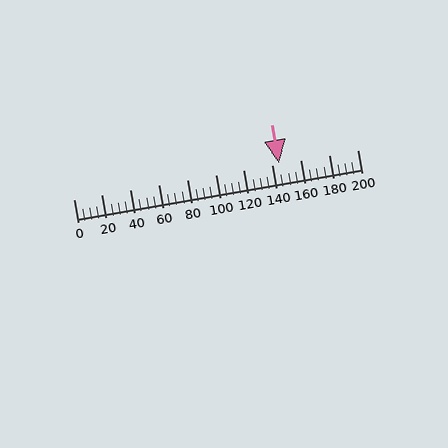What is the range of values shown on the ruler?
The ruler shows values from 0 to 200.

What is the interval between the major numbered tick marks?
The major tick marks are spaced 20 units apart.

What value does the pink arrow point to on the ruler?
The pink arrow points to approximately 145.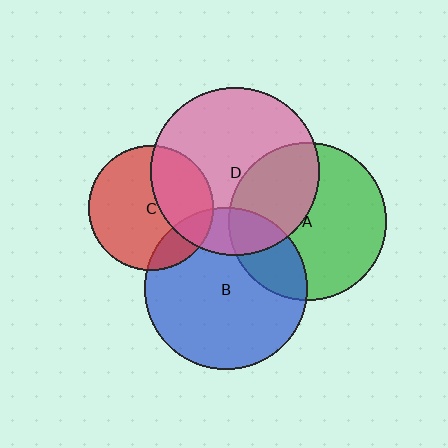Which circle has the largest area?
Circle D (pink).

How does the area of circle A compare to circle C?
Approximately 1.6 times.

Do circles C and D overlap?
Yes.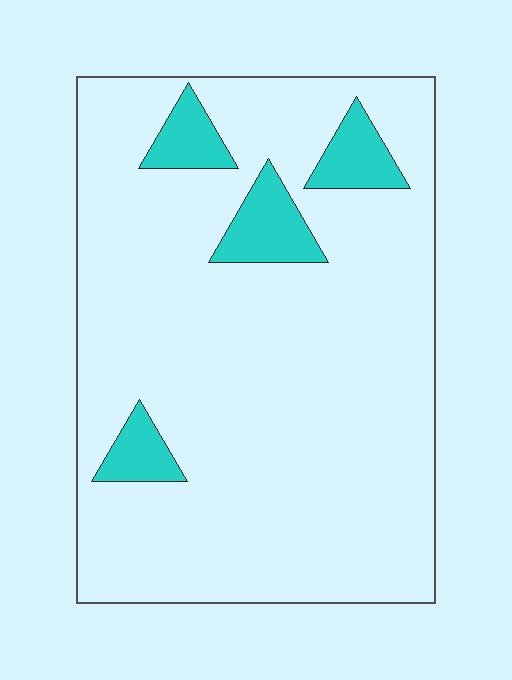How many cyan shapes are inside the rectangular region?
4.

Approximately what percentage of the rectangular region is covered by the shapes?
Approximately 10%.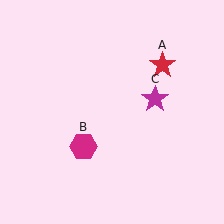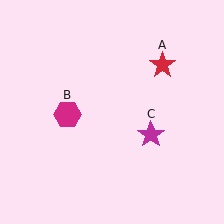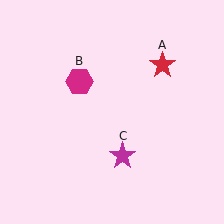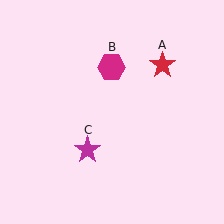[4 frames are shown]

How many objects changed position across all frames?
2 objects changed position: magenta hexagon (object B), magenta star (object C).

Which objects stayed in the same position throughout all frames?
Red star (object A) remained stationary.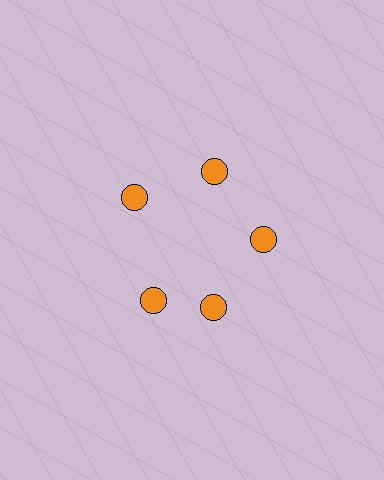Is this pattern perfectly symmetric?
No. The 5 orange circles are arranged in a ring, but one element near the 8 o'clock position is rotated out of alignment along the ring, breaking the 5-fold rotational symmetry.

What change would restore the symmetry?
The symmetry would be restored by rotating it back into even spacing with its neighbors so that all 5 circles sit at equal angles and equal distance from the center.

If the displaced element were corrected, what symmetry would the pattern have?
It would have 5-fold rotational symmetry — the pattern would map onto itself every 72 degrees.